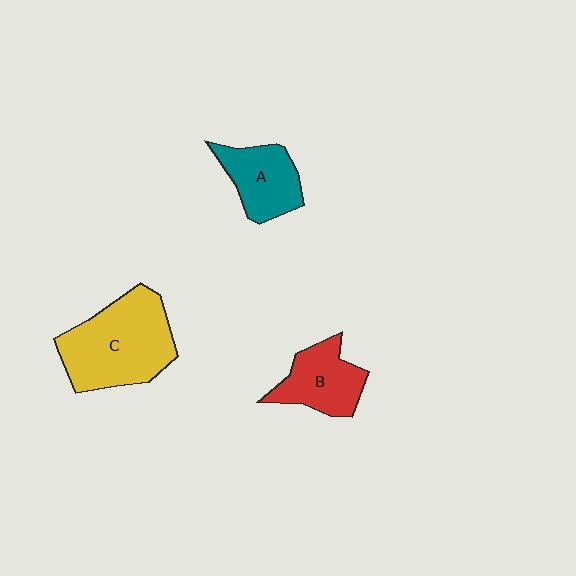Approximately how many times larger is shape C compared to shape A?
Approximately 1.8 times.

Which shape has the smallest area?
Shape A (teal).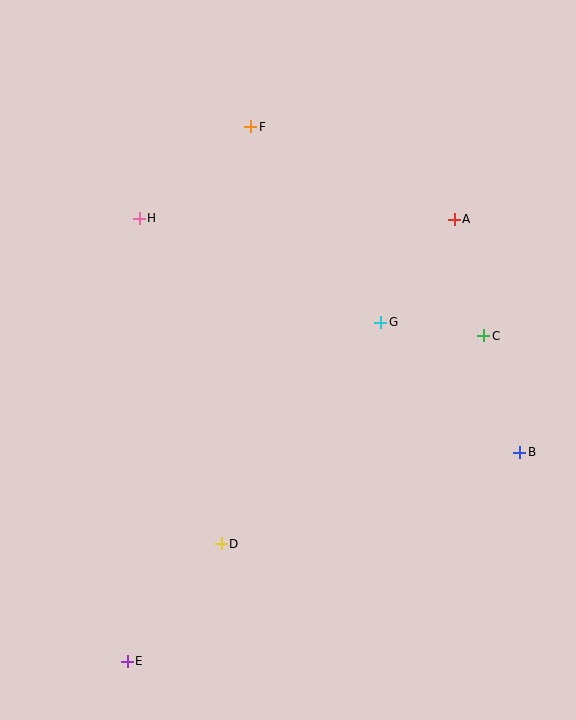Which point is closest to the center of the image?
Point G at (381, 322) is closest to the center.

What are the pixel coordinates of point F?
Point F is at (251, 127).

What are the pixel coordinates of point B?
Point B is at (520, 452).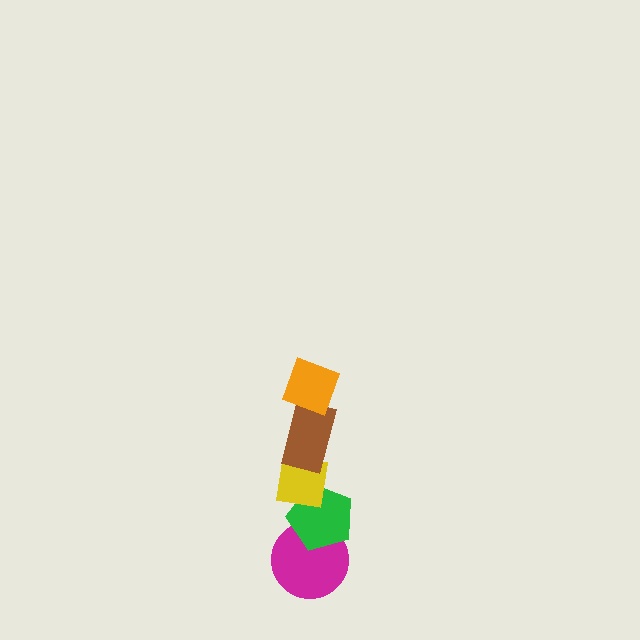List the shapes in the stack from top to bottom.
From top to bottom: the orange diamond, the brown rectangle, the yellow square, the green pentagon, the magenta circle.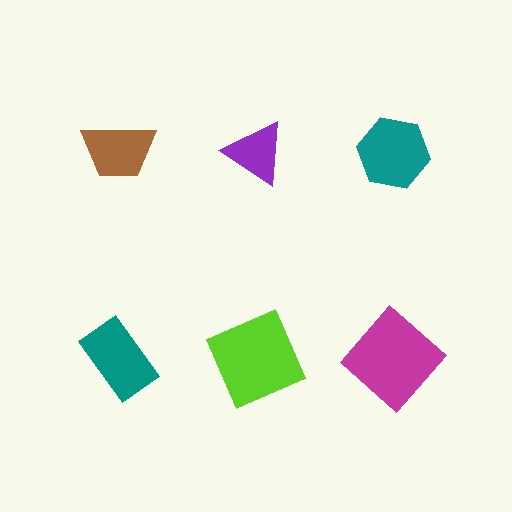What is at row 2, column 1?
A teal rectangle.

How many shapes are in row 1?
3 shapes.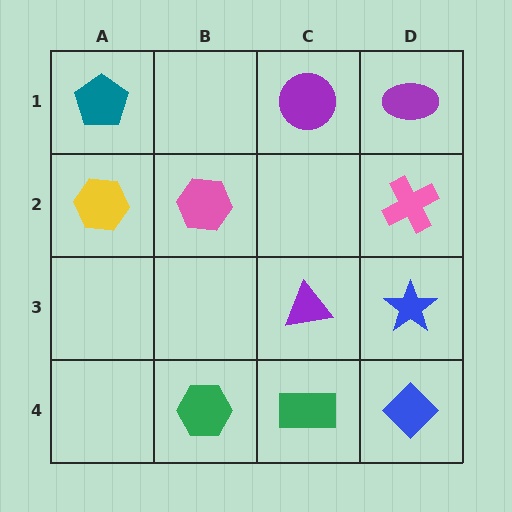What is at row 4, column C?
A green rectangle.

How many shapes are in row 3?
2 shapes.